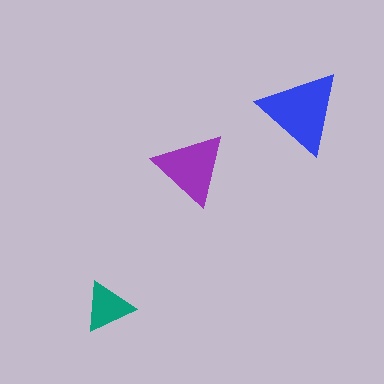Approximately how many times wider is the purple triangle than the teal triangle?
About 1.5 times wider.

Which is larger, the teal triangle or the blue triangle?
The blue one.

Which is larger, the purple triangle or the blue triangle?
The blue one.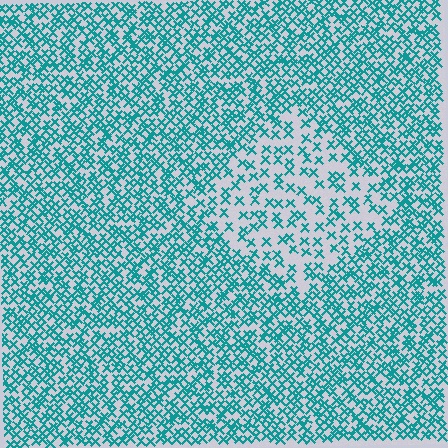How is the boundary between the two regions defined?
The boundary is defined by a change in element density (approximately 2.1x ratio). All elements are the same color, size, and shape.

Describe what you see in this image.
The image contains small teal elements arranged at two different densities. A diamond-shaped region is visible where the elements are less densely packed than the surrounding area.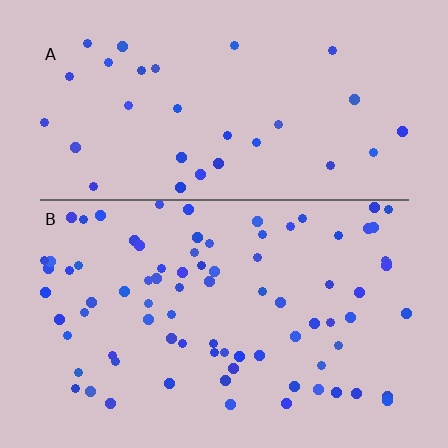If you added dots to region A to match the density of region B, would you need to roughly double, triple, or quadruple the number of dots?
Approximately triple.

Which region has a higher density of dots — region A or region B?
B (the bottom).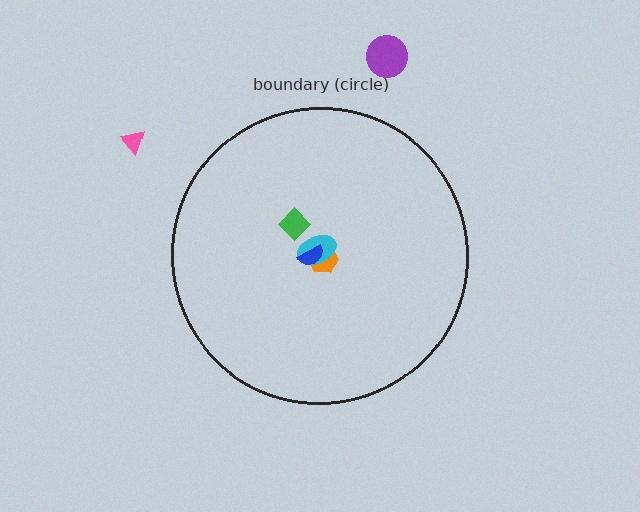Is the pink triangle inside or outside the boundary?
Outside.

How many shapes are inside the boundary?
4 inside, 2 outside.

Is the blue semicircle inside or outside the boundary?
Inside.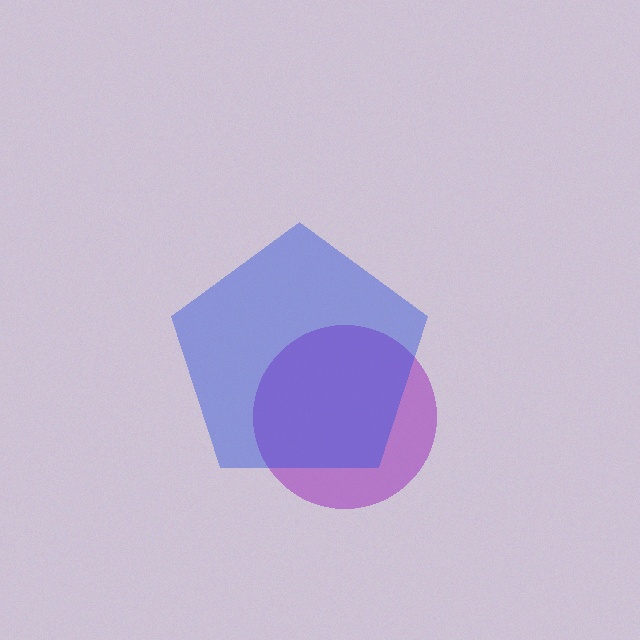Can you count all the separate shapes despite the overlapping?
Yes, there are 2 separate shapes.